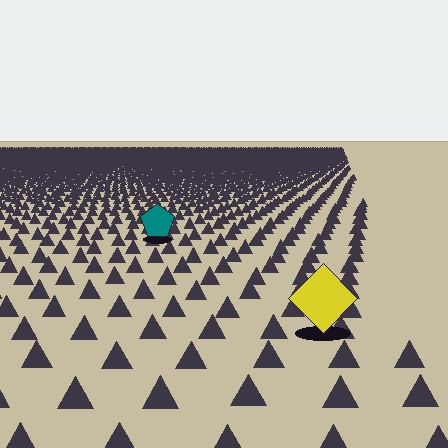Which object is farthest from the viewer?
The teal pentagon is farthest from the viewer. It appears smaller and the ground texture around it is denser.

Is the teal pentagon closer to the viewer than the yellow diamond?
No. The yellow diamond is closer — you can tell from the texture gradient: the ground texture is coarser near it.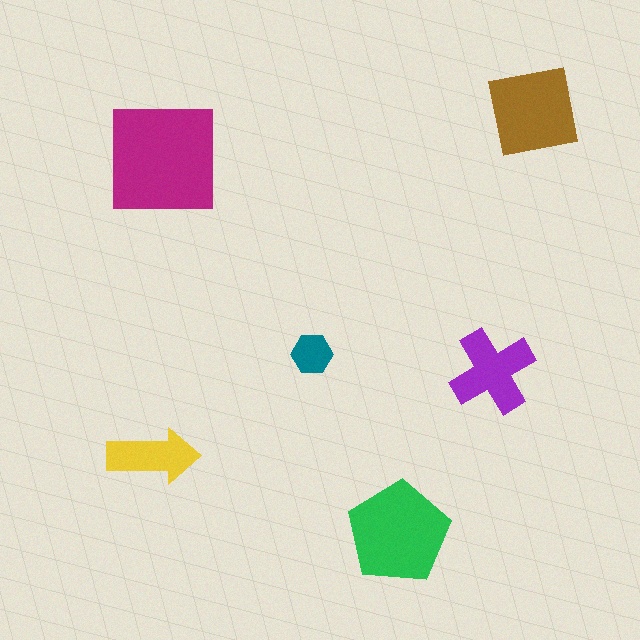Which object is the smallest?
The teal hexagon.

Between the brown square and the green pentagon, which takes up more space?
The green pentagon.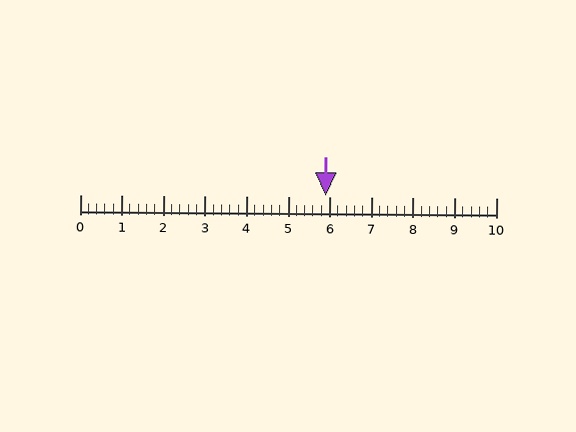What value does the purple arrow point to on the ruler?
The purple arrow points to approximately 5.9.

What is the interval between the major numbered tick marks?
The major tick marks are spaced 1 units apart.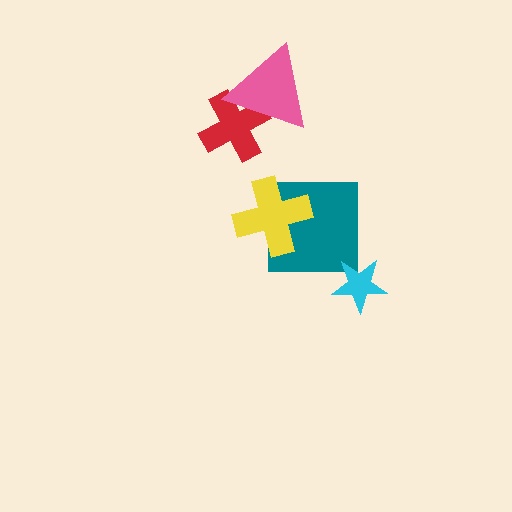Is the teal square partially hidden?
Yes, it is partially covered by another shape.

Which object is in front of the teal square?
The yellow cross is in front of the teal square.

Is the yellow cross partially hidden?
No, no other shape covers it.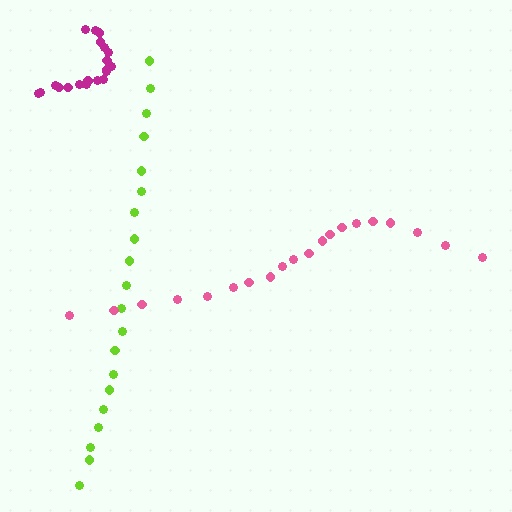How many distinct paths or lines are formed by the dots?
There are 3 distinct paths.